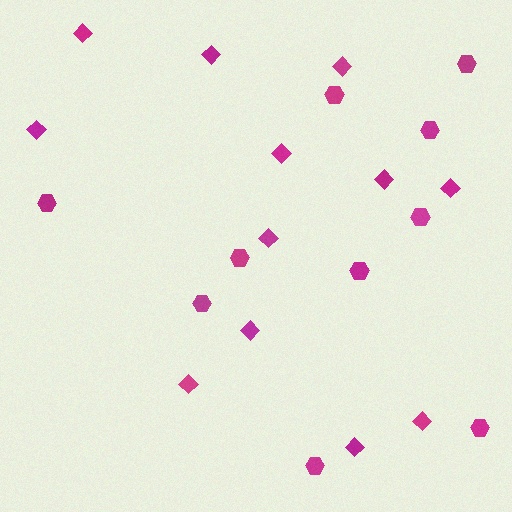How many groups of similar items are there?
There are 2 groups: one group of hexagons (10) and one group of diamonds (12).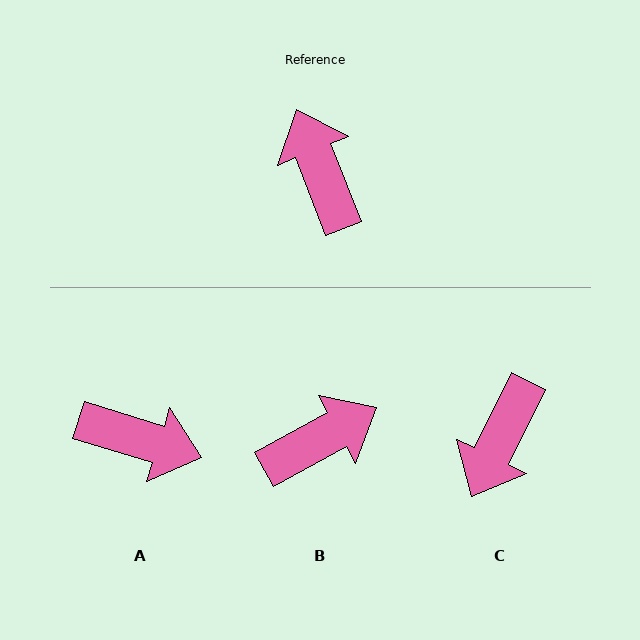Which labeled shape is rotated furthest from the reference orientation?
C, about 132 degrees away.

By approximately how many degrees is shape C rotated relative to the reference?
Approximately 132 degrees counter-clockwise.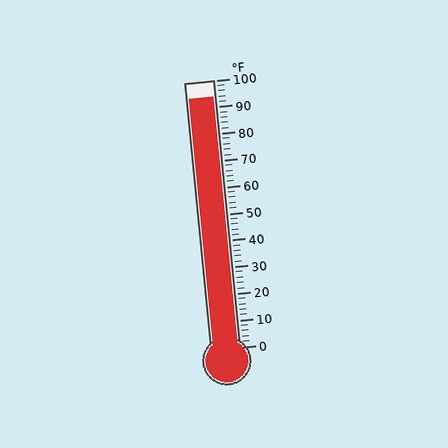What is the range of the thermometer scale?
The thermometer scale ranges from 0°F to 100°F.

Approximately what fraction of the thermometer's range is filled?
The thermometer is filled to approximately 95% of its range.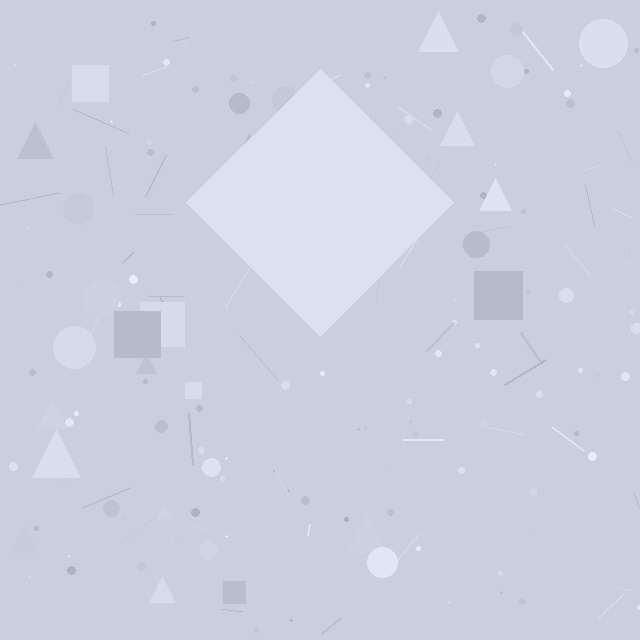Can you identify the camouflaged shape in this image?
The camouflaged shape is a diamond.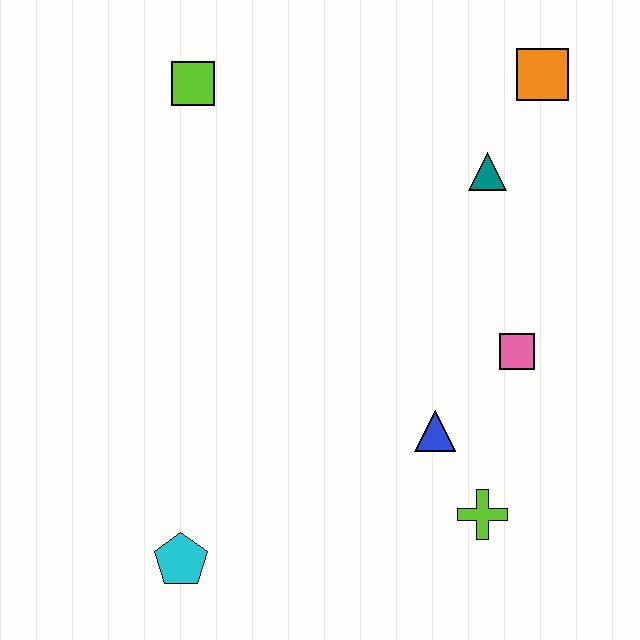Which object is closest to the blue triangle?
The lime cross is closest to the blue triangle.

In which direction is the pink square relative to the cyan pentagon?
The pink square is to the right of the cyan pentagon.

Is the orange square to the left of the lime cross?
No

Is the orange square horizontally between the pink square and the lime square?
No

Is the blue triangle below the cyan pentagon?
No